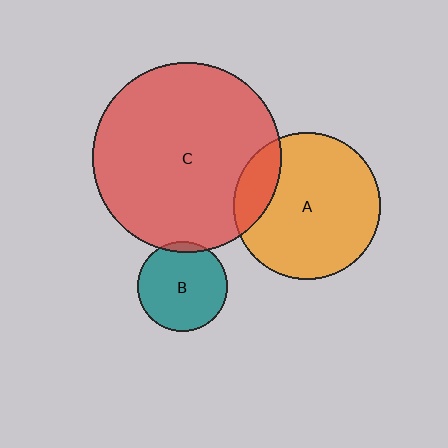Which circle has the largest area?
Circle C (red).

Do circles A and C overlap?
Yes.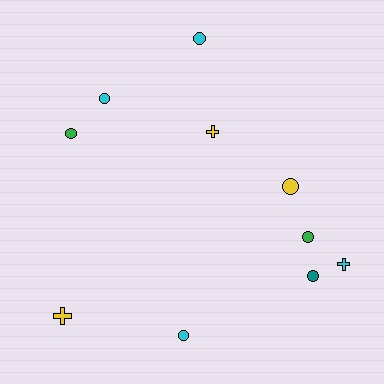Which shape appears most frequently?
Circle, with 7 objects.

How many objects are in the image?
There are 10 objects.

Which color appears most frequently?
Cyan, with 4 objects.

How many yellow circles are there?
There is 1 yellow circle.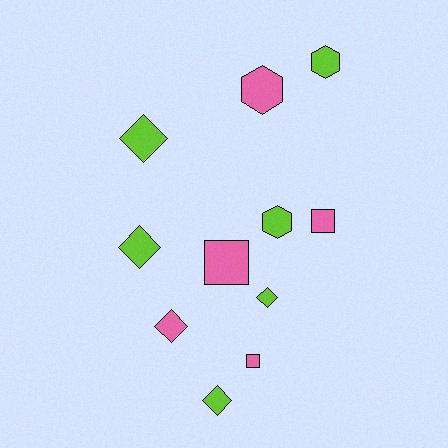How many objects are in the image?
There are 11 objects.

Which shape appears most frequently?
Diamond, with 5 objects.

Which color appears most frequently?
Lime, with 6 objects.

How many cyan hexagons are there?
There are no cyan hexagons.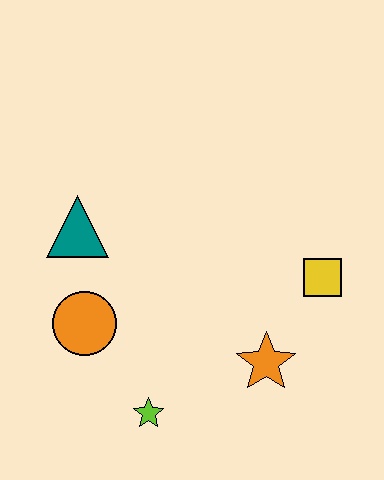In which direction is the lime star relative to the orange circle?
The lime star is below the orange circle.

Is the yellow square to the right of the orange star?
Yes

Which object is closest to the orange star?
The yellow square is closest to the orange star.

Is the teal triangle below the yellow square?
No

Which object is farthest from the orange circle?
The yellow square is farthest from the orange circle.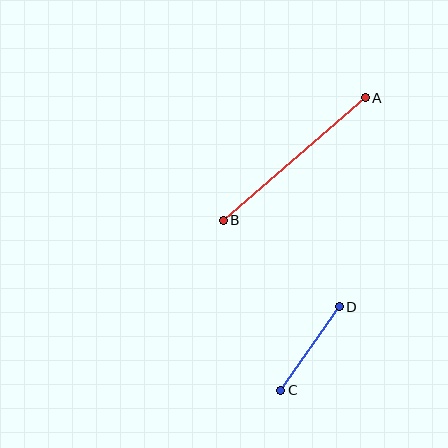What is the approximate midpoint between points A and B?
The midpoint is at approximately (294, 159) pixels.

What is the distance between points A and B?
The distance is approximately 187 pixels.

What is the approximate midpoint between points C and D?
The midpoint is at approximately (310, 349) pixels.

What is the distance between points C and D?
The distance is approximately 102 pixels.